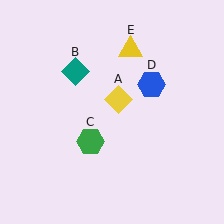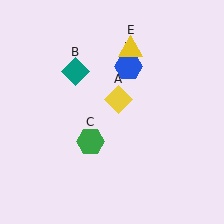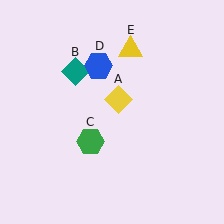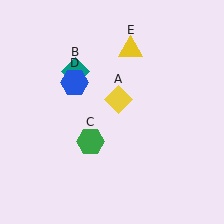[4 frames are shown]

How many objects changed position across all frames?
1 object changed position: blue hexagon (object D).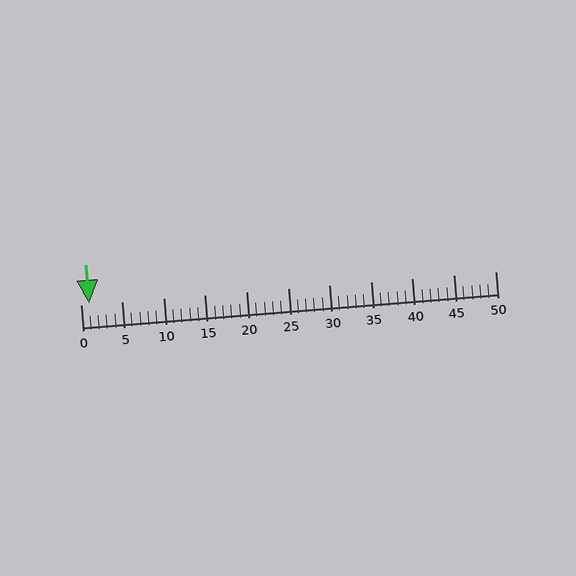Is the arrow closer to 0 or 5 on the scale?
The arrow is closer to 0.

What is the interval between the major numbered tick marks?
The major tick marks are spaced 5 units apart.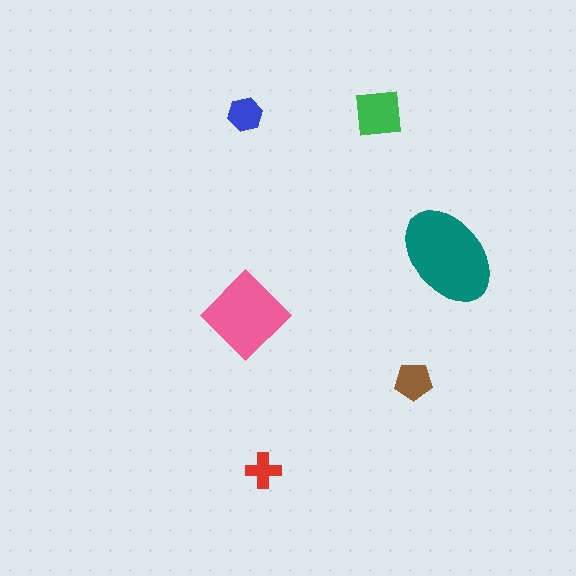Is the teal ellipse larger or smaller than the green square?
Larger.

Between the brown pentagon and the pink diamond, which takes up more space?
The pink diamond.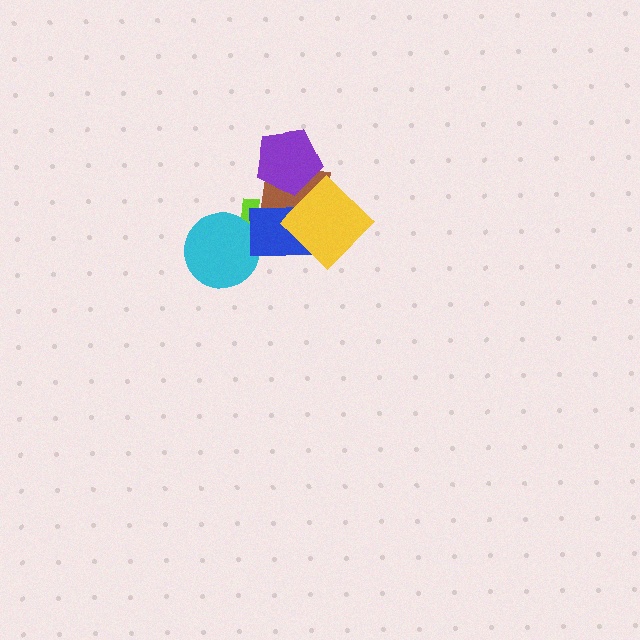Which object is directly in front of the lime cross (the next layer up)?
The cyan circle is directly in front of the lime cross.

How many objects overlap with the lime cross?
3 objects overlap with the lime cross.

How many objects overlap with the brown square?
4 objects overlap with the brown square.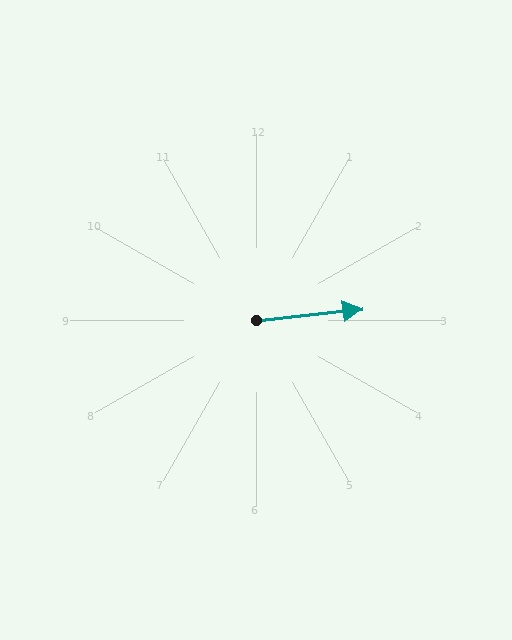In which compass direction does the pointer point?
East.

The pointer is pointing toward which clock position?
Roughly 3 o'clock.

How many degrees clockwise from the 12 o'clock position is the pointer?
Approximately 84 degrees.